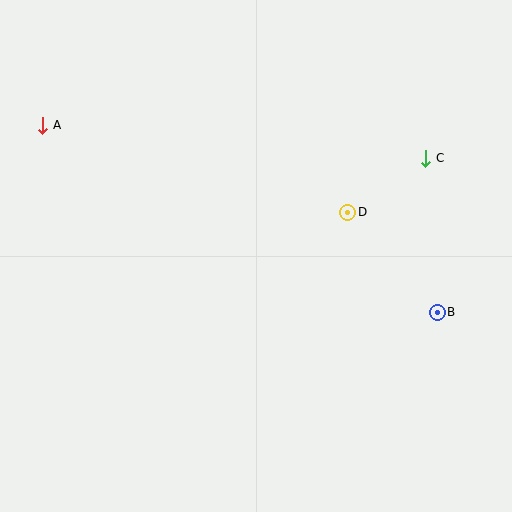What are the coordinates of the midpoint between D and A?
The midpoint between D and A is at (195, 169).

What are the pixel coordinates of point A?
Point A is at (43, 125).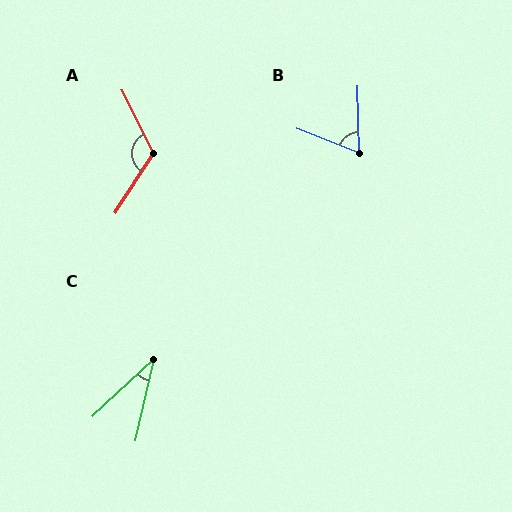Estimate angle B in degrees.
Approximately 67 degrees.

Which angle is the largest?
A, at approximately 121 degrees.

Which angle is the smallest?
C, at approximately 34 degrees.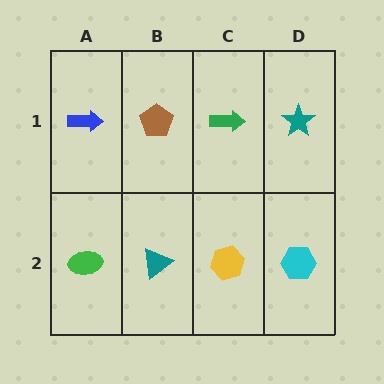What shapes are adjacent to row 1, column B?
A teal triangle (row 2, column B), a blue arrow (row 1, column A), a green arrow (row 1, column C).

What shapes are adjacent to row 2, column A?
A blue arrow (row 1, column A), a teal triangle (row 2, column B).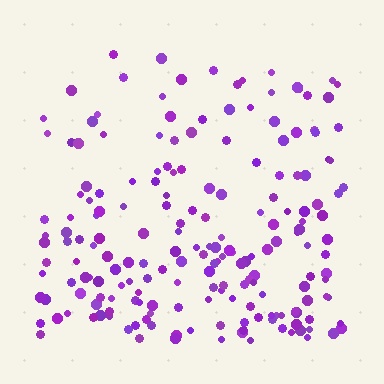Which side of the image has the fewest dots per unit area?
The top.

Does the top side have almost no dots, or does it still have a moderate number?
Still a moderate number, just noticeably fewer than the bottom.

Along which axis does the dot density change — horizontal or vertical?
Vertical.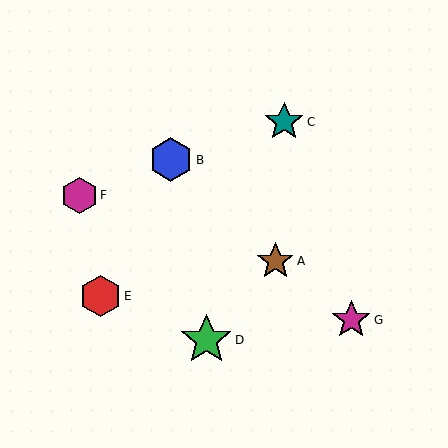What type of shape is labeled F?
Shape F is a magenta hexagon.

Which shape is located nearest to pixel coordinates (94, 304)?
The red hexagon (labeled E) at (100, 297) is nearest to that location.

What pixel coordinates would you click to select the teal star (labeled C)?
Click at (284, 122) to select the teal star C.